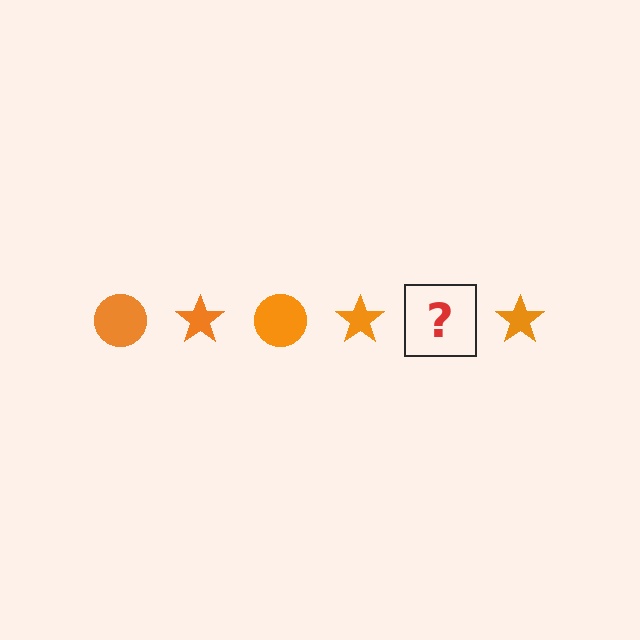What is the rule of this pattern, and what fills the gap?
The rule is that the pattern cycles through circle, star shapes in orange. The gap should be filled with an orange circle.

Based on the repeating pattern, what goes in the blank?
The blank should be an orange circle.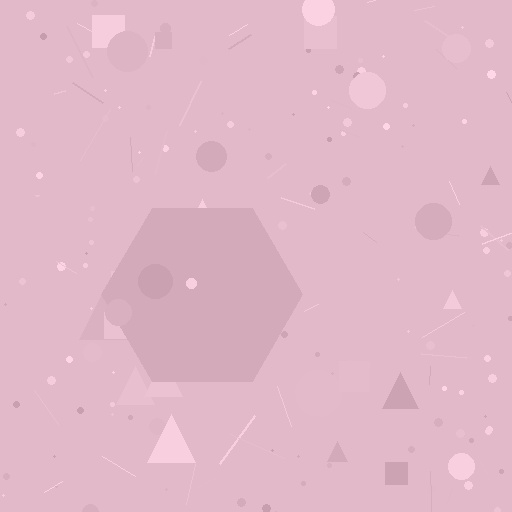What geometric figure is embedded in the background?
A hexagon is embedded in the background.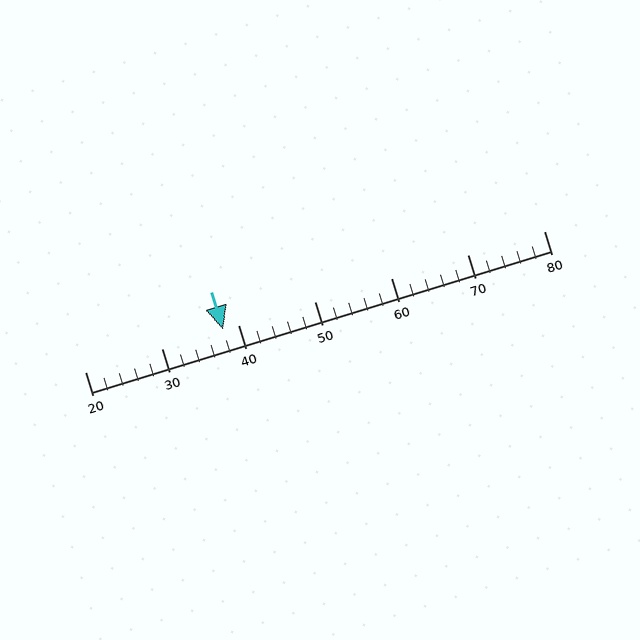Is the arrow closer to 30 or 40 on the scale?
The arrow is closer to 40.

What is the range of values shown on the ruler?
The ruler shows values from 20 to 80.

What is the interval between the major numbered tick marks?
The major tick marks are spaced 10 units apart.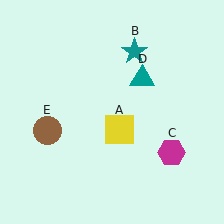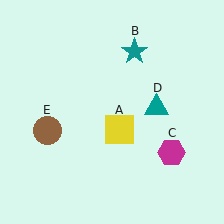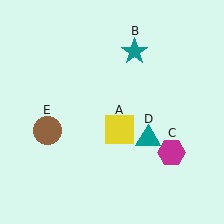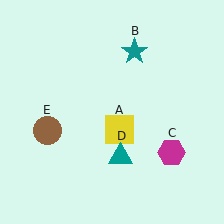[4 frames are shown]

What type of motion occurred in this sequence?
The teal triangle (object D) rotated clockwise around the center of the scene.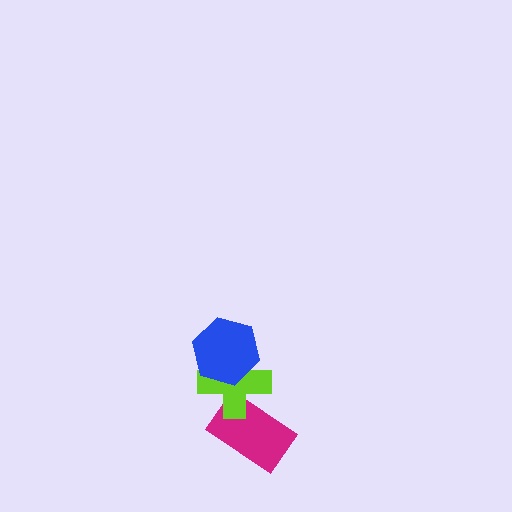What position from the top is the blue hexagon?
The blue hexagon is 1st from the top.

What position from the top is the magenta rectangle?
The magenta rectangle is 3rd from the top.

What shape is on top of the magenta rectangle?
The lime cross is on top of the magenta rectangle.